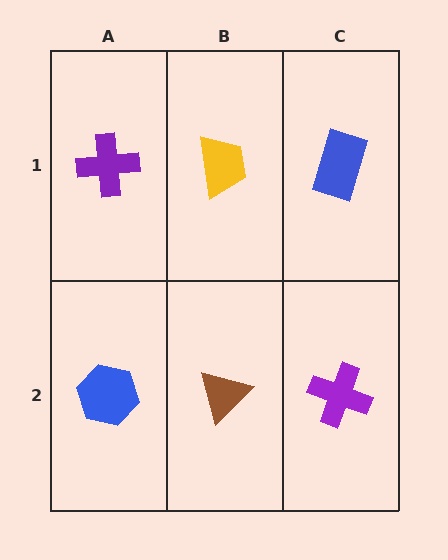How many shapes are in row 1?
3 shapes.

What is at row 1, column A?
A purple cross.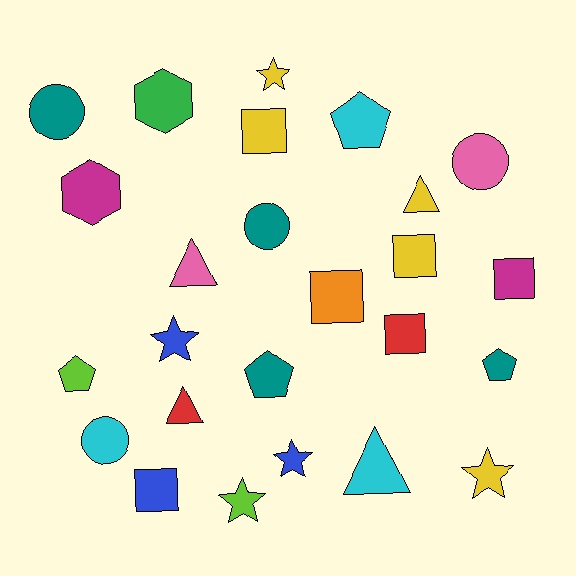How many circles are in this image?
There are 4 circles.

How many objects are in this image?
There are 25 objects.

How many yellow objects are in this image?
There are 5 yellow objects.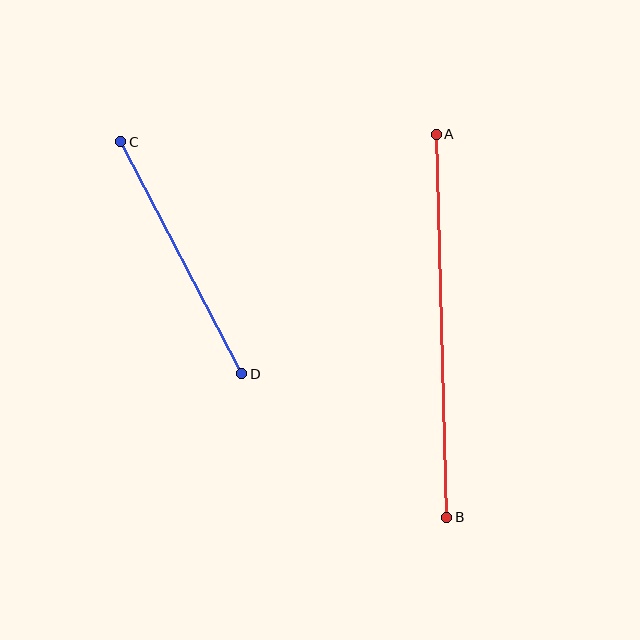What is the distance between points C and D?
The distance is approximately 261 pixels.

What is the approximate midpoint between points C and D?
The midpoint is at approximately (181, 258) pixels.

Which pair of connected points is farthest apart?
Points A and B are farthest apart.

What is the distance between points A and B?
The distance is approximately 383 pixels.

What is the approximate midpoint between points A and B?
The midpoint is at approximately (441, 326) pixels.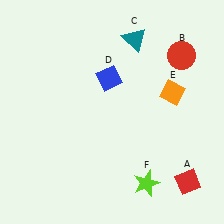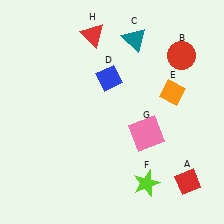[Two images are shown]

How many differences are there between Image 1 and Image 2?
There are 2 differences between the two images.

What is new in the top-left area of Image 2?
A red triangle (H) was added in the top-left area of Image 2.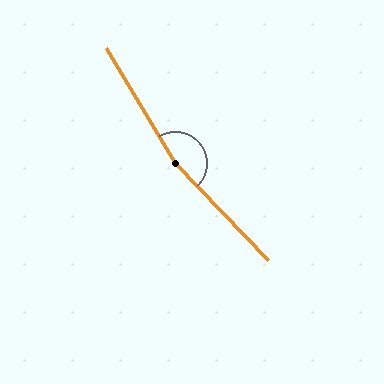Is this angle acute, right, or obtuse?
It is obtuse.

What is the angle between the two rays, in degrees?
Approximately 167 degrees.